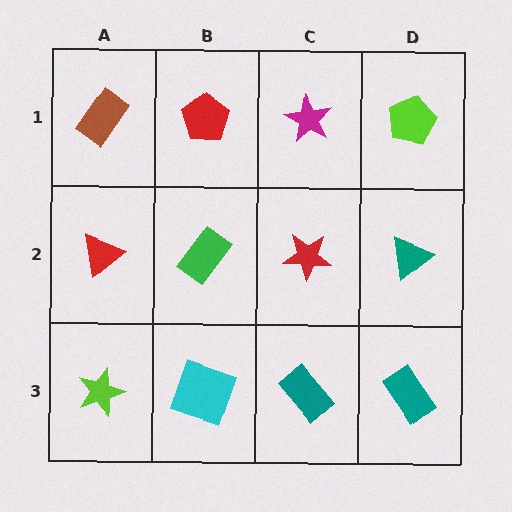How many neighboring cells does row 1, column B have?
3.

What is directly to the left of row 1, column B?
A brown rectangle.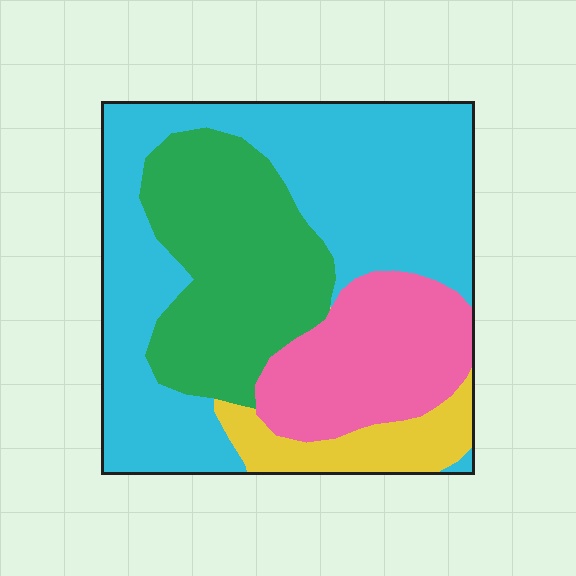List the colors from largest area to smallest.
From largest to smallest: cyan, green, pink, yellow.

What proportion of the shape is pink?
Pink takes up about one fifth (1/5) of the shape.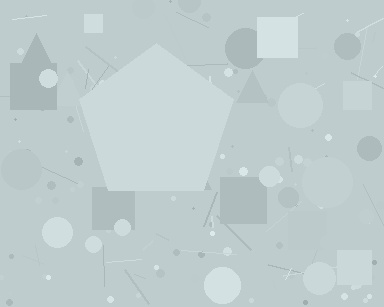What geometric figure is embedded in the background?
A pentagon is embedded in the background.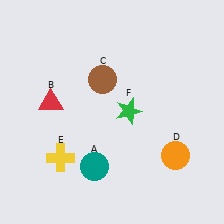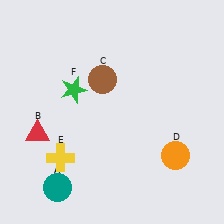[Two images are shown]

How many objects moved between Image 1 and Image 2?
3 objects moved between the two images.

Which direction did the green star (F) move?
The green star (F) moved left.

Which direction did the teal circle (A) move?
The teal circle (A) moved left.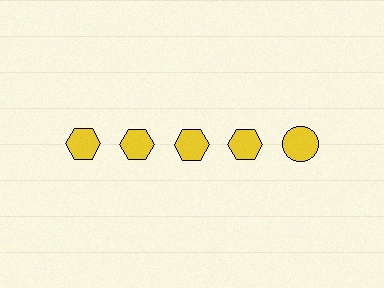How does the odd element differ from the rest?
It has a different shape: circle instead of hexagon.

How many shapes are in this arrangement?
There are 5 shapes arranged in a grid pattern.